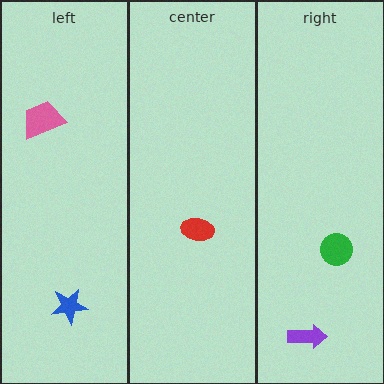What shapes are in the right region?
The green circle, the purple arrow.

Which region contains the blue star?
The left region.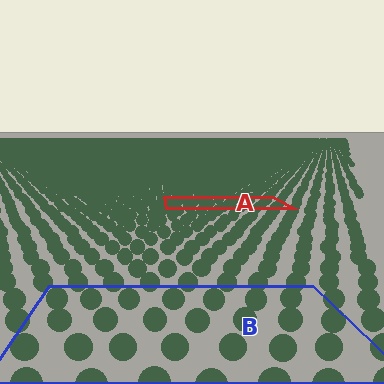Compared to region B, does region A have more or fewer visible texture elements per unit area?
Region A has more texture elements per unit area — they are packed more densely because it is farther away.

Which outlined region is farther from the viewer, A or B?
Region A is farther from the viewer — the texture elements inside it appear smaller and more densely packed.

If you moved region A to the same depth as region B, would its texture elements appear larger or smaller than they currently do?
They would appear larger. At a closer depth, the same texture elements are projected at a bigger on-screen size.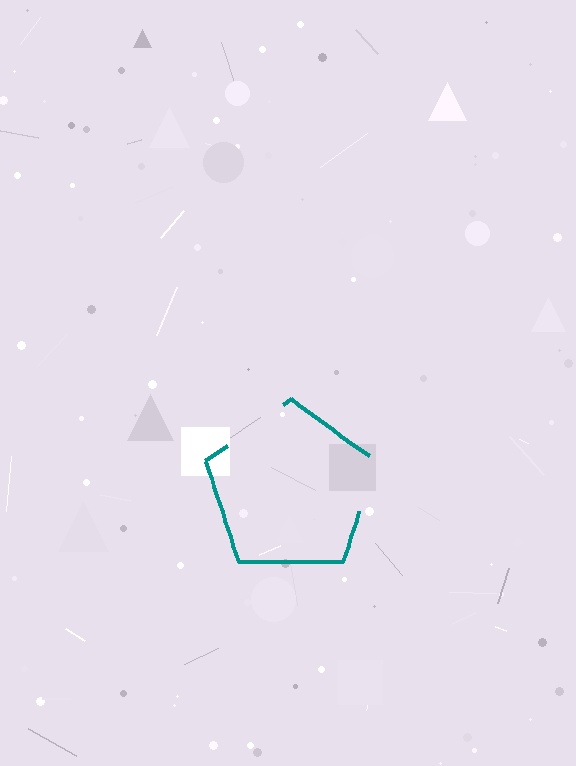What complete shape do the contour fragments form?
The contour fragments form a pentagon.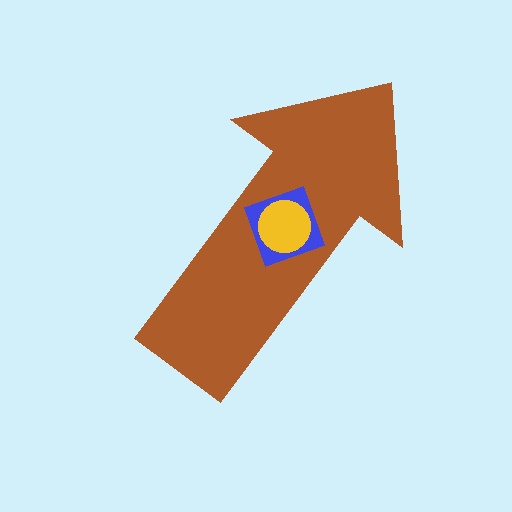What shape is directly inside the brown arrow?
The blue square.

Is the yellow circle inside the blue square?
Yes.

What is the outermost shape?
The brown arrow.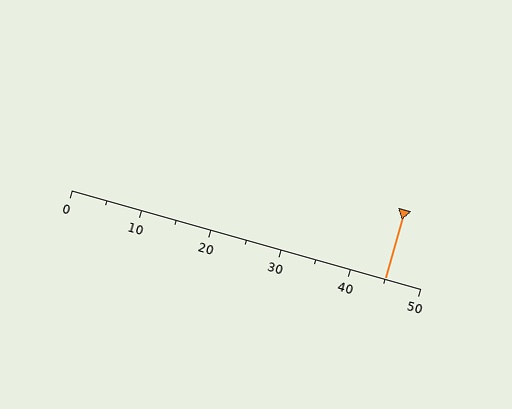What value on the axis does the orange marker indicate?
The marker indicates approximately 45.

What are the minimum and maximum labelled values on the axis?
The axis runs from 0 to 50.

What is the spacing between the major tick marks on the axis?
The major ticks are spaced 10 apart.